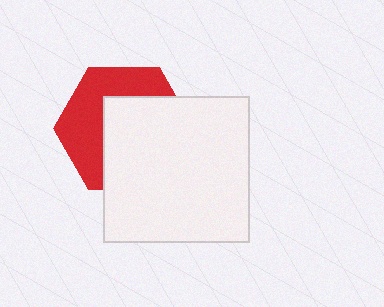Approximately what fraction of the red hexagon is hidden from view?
Roughly 55% of the red hexagon is hidden behind the white square.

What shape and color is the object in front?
The object in front is a white square.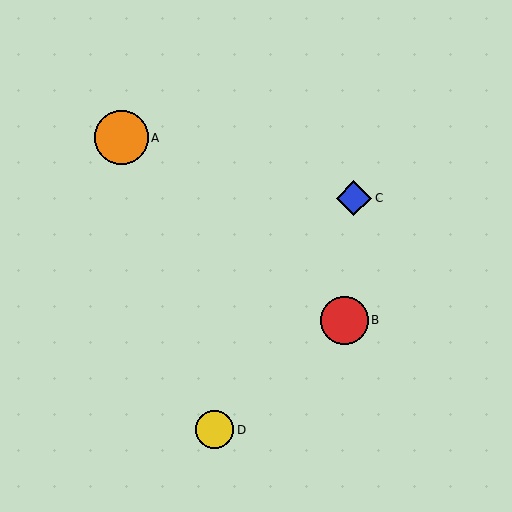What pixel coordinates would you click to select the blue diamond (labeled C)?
Click at (354, 198) to select the blue diamond C.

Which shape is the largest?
The orange circle (labeled A) is the largest.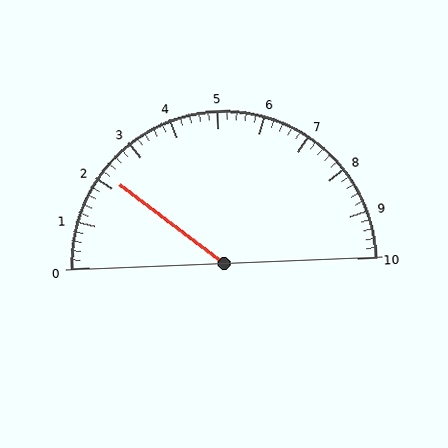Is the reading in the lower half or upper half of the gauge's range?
The reading is in the lower half of the range (0 to 10).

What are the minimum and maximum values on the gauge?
The gauge ranges from 0 to 10.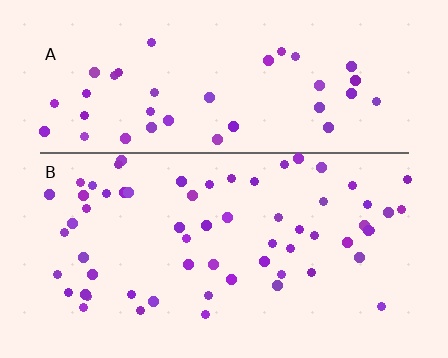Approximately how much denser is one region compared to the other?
Approximately 1.5× — region B over region A.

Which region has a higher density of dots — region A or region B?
B (the bottom).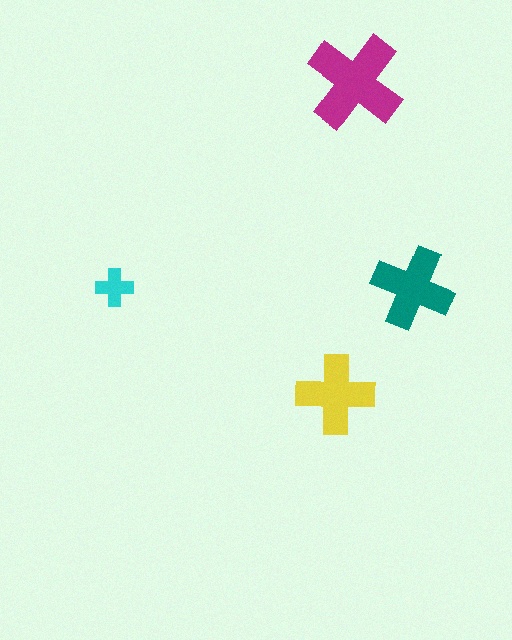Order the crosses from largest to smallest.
the magenta one, the teal one, the yellow one, the cyan one.